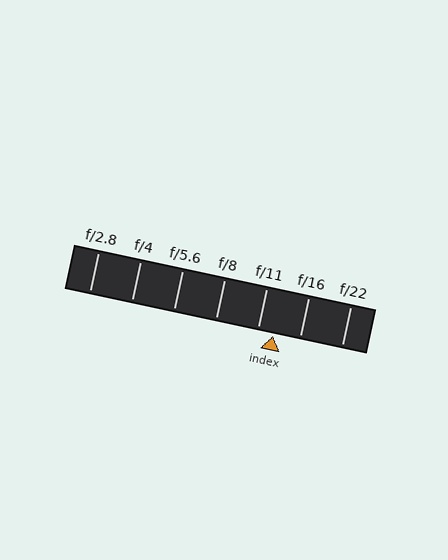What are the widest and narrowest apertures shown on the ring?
The widest aperture shown is f/2.8 and the narrowest is f/22.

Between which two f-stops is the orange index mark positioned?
The index mark is between f/11 and f/16.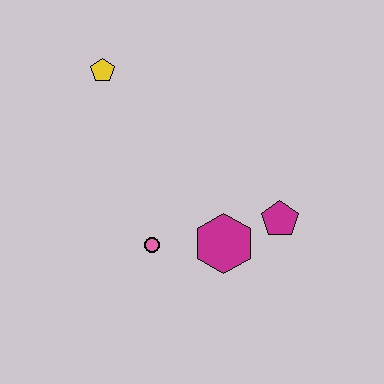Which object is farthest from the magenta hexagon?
The yellow pentagon is farthest from the magenta hexagon.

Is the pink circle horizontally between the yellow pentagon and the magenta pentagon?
Yes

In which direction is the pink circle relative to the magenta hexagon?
The pink circle is to the left of the magenta hexagon.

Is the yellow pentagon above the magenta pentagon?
Yes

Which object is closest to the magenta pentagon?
The magenta hexagon is closest to the magenta pentagon.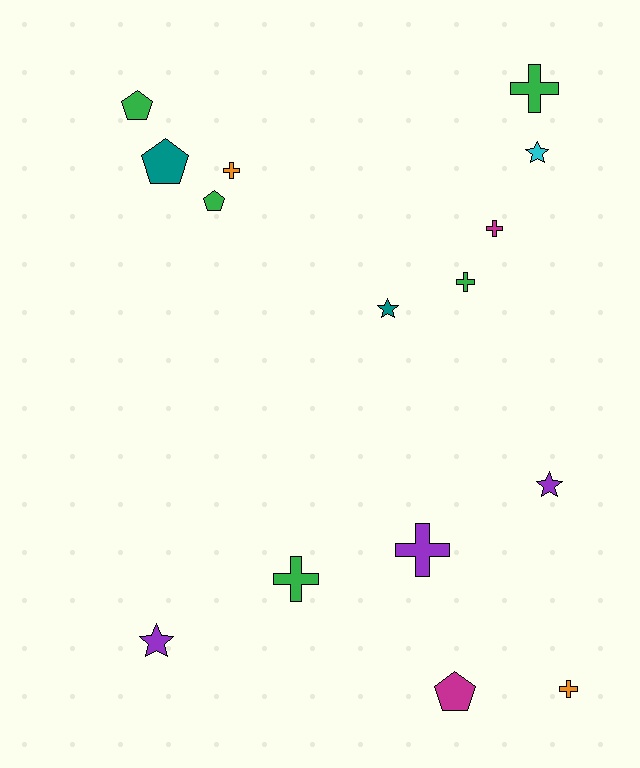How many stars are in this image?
There are 4 stars.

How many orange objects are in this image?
There are 2 orange objects.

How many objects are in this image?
There are 15 objects.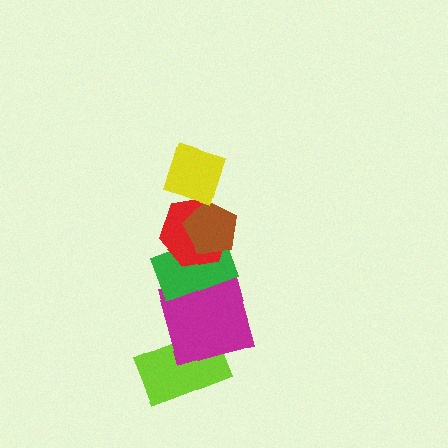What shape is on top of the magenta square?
The green rectangle is on top of the magenta square.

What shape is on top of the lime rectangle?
The magenta square is on top of the lime rectangle.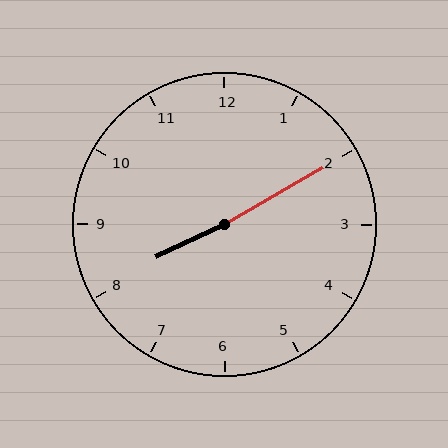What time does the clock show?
8:10.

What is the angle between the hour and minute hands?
Approximately 175 degrees.